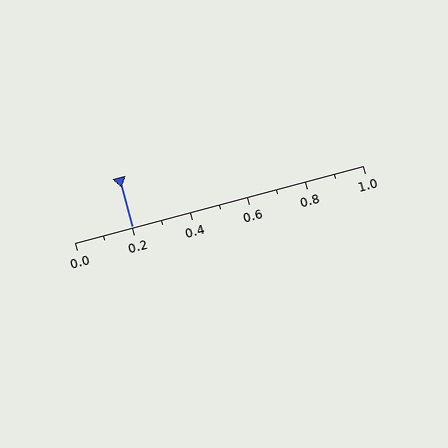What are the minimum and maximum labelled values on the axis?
The axis runs from 0.0 to 1.0.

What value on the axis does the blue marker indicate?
The marker indicates approximately 0.2.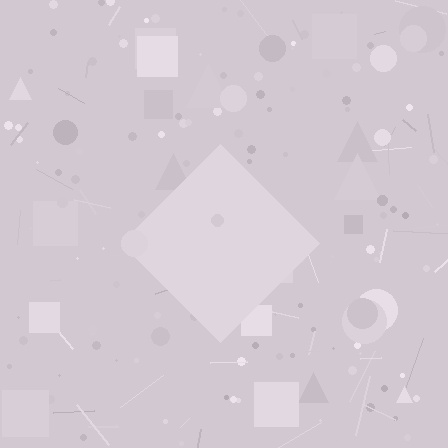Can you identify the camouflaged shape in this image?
The camouflaged shape is a diamond.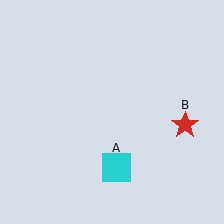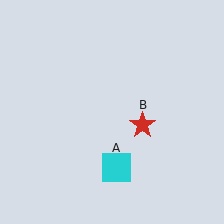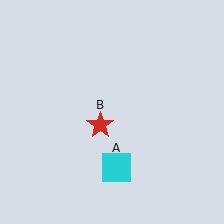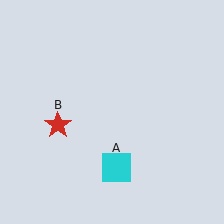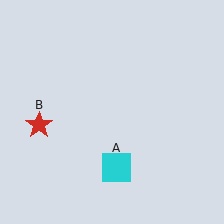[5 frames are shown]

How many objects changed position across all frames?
1 object changed position: red star (object B).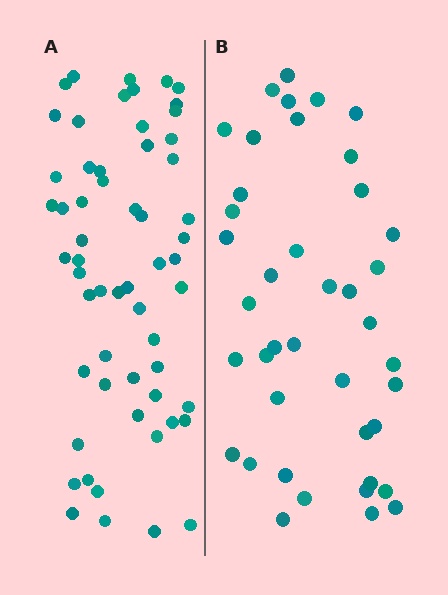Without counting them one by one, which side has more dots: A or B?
Region A (the left region) has more dots.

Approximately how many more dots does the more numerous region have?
Region A has approximately 15 more dots than region B.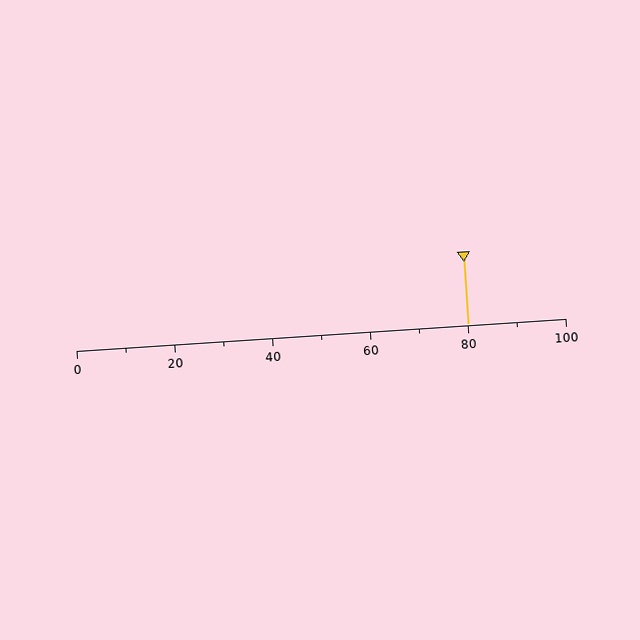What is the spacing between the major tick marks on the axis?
The major ticks are spaced 20 apart.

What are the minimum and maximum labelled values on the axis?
The axis runs from 0 to 100.